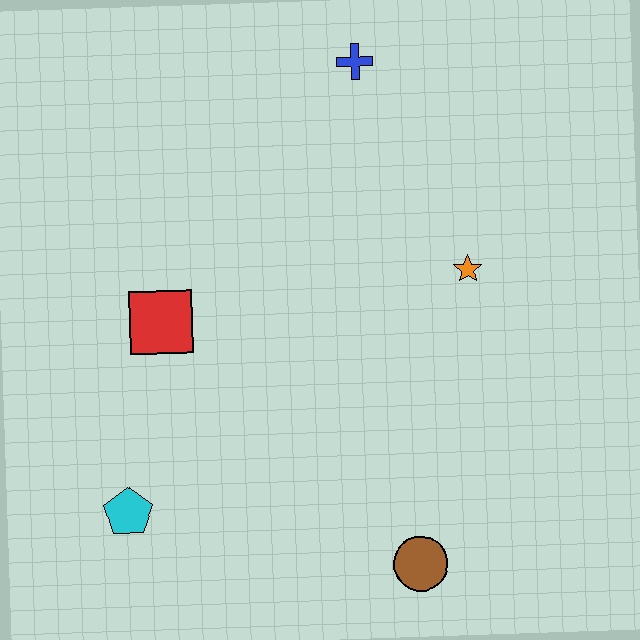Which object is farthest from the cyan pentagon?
The blue cross is farthest from the cyan pentagon.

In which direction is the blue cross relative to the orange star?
The blue cross is above the orange star.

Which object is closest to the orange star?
The blue cross is closest to the orange star.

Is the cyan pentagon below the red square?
Yes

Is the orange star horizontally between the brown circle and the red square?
No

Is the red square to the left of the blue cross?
Yes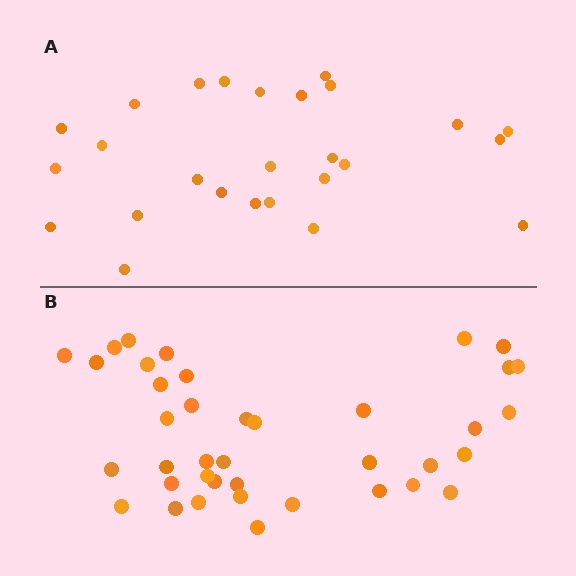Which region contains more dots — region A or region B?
Region B (the bottom region) has more dots.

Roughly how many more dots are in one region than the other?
Region B has approximately 15 more dots than region A.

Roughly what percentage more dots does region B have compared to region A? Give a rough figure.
About 50% more.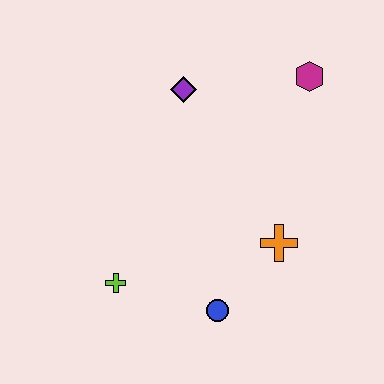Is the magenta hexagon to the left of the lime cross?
No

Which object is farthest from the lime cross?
The magenta hexagon is farthest from the lime cross.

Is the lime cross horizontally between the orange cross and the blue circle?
No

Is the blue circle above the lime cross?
No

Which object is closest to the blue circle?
The orange cross is closest to the blue circle.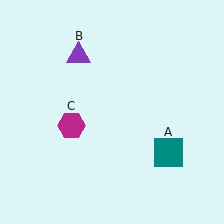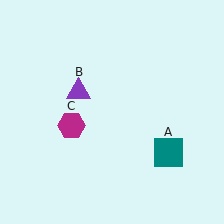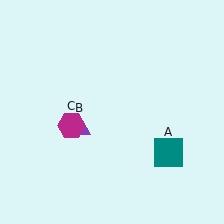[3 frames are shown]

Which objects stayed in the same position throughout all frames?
Teal square (object A) and magenta hexagon (object C) remained stationary.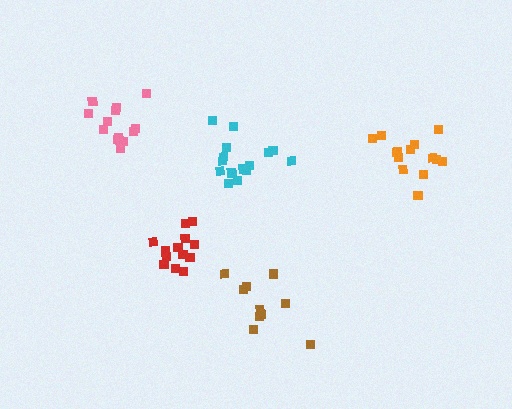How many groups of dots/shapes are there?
There are 5 groups.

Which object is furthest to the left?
The pink cluster is leftmost.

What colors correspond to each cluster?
The clusters are colored: brown, orange, pink, cyan, red.